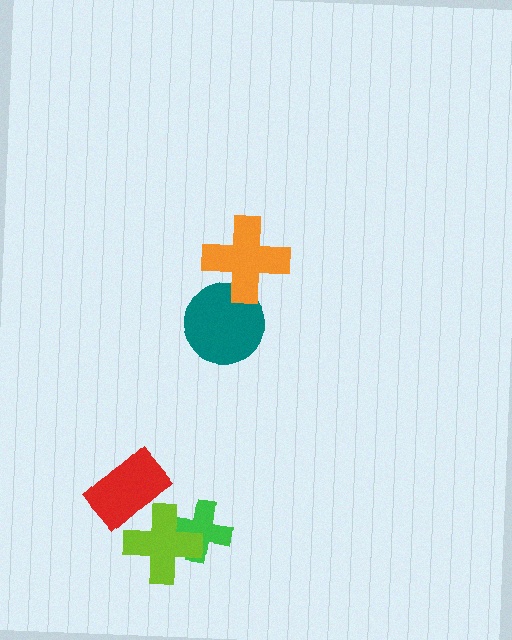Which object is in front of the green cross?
The lime cross is in front of the green cross.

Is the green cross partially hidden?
Yes, it is partially covered by another shape.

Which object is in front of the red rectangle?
The lime cross is in front of the red rectangle.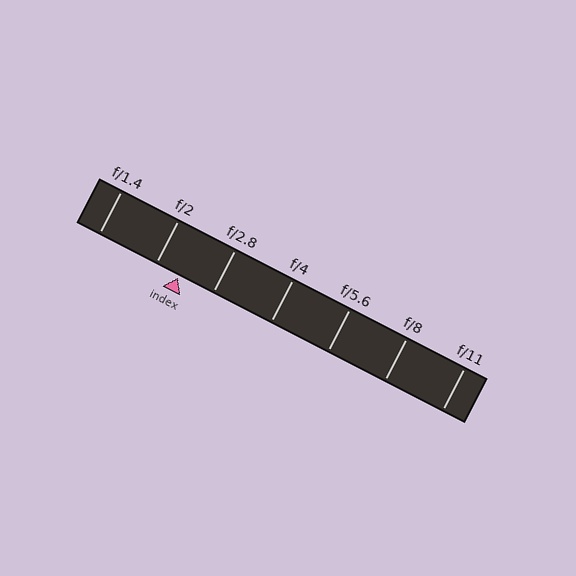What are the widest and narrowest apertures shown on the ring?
The widest aperture shown is f/1.4 and the narrowest is f/11.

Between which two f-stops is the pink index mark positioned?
The index mark is between f/2 and f/2.8.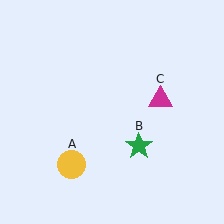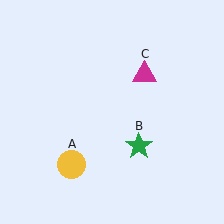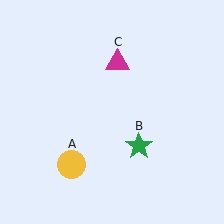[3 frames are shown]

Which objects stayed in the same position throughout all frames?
Yellow circle (object A) and green star (object B) remained stationary.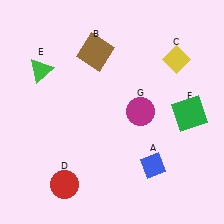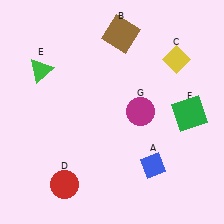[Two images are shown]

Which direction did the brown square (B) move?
The brown square (B) moved right.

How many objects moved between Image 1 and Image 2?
1 object moved between the two images.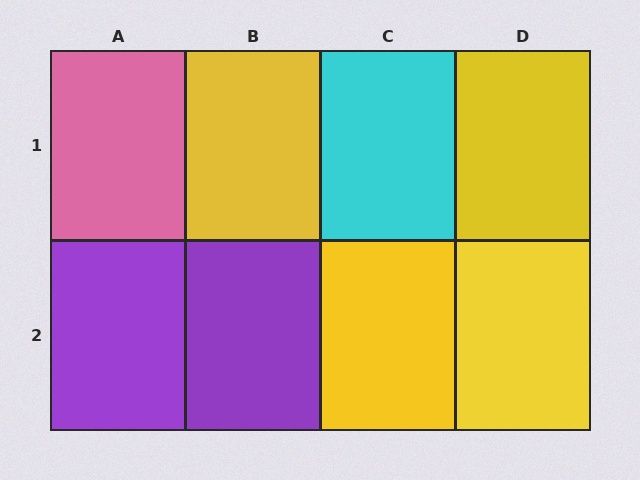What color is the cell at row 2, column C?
Yellow.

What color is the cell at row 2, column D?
Yellow.